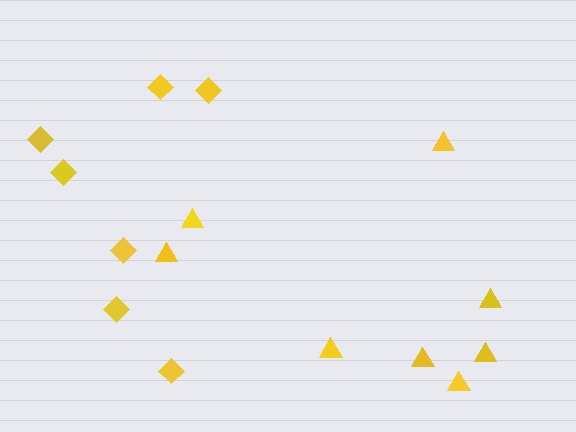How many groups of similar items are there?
There are 2 groups: one group of triangles (8) and one group of diamonds (7).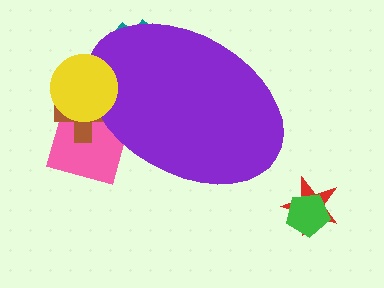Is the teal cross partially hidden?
Yes, the teal cross is partially hidden behind the purple ellipse.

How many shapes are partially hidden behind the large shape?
3 shapes are partially hidden.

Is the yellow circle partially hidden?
No, the yellow circle is fully visible.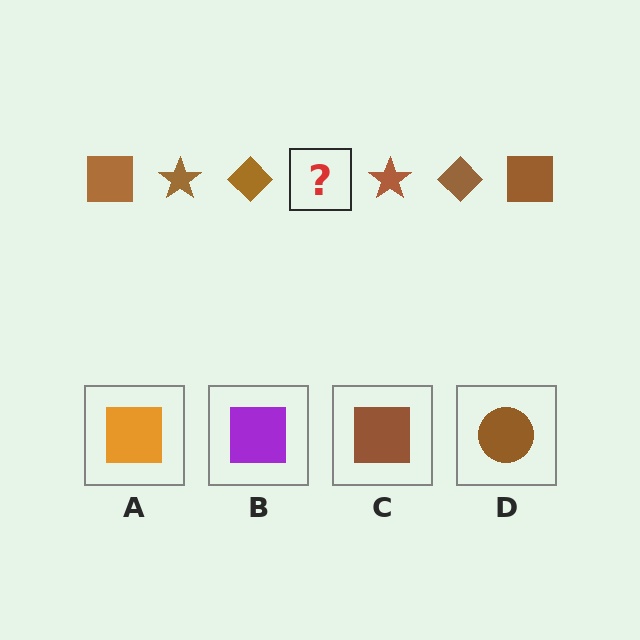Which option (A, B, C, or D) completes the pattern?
C.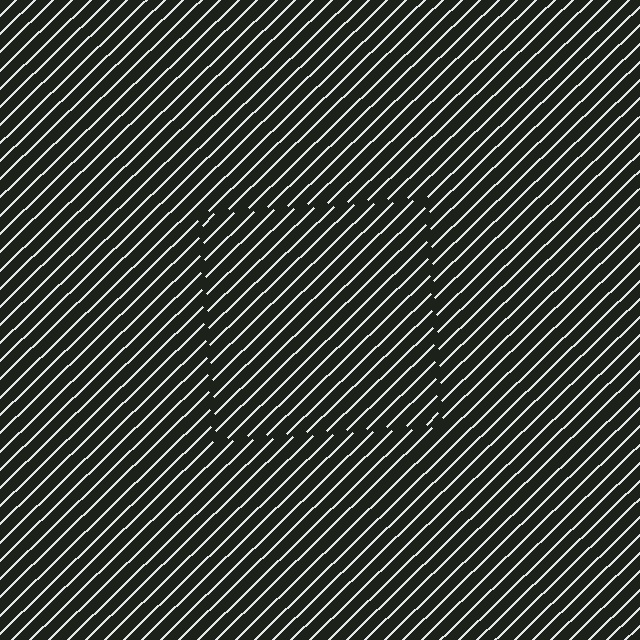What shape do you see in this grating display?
An illusory square. The interior of the shape contains the same grating, shifted by half a period — the contour is defined by the phase discontinuity where line-ends from the inner and outer gratings abut.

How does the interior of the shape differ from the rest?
The interior of the shape contains the same grating, shifted by half a period — the contour is defined by the phase discontinuity where line-ends from the inner and outer gratings abut.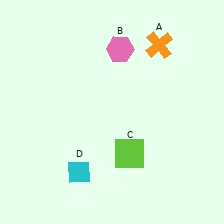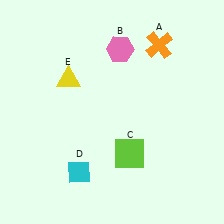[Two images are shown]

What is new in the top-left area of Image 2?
A yellow triangle (E) was added in the top-left area of Image 2.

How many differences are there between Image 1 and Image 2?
There is 1 difference between the two images.